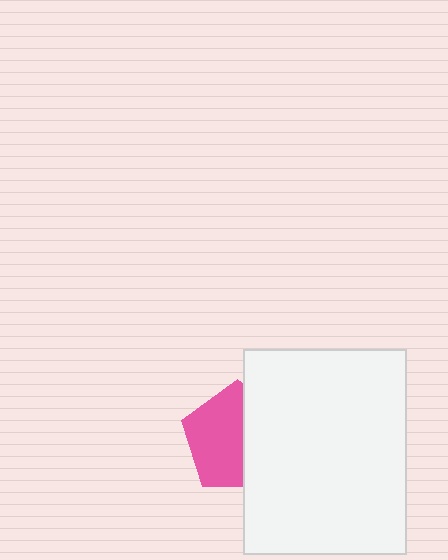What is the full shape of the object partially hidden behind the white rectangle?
The partially hidden object is a pink pentagon.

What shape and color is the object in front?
The object in front is a white rectangle.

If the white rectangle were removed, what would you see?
You would see the complete pink pentagon.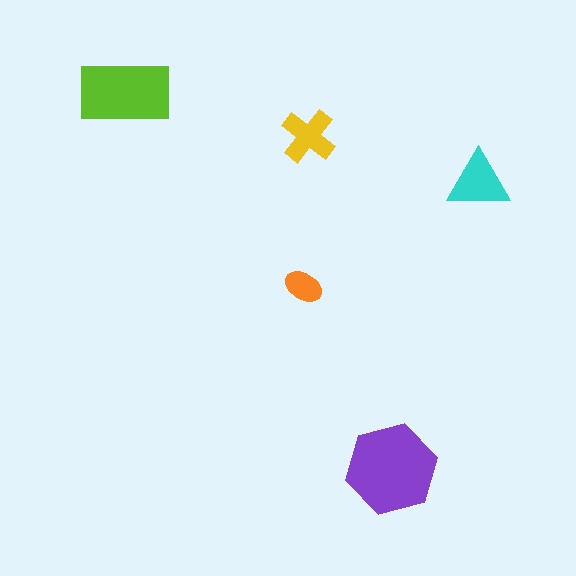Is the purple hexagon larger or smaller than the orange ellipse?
Larger.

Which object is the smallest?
The orange ellipse.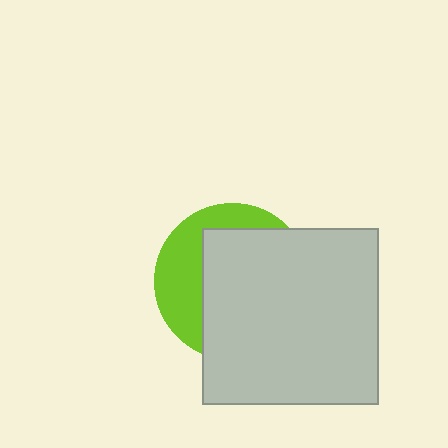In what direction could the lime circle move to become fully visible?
The lime circle could move left. That would shift it out from behind the light gray square entirely.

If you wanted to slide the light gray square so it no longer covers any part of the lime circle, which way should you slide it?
Slide it right — that is the most direct way to separate the two shapes.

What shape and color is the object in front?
The object in front is a light gray square.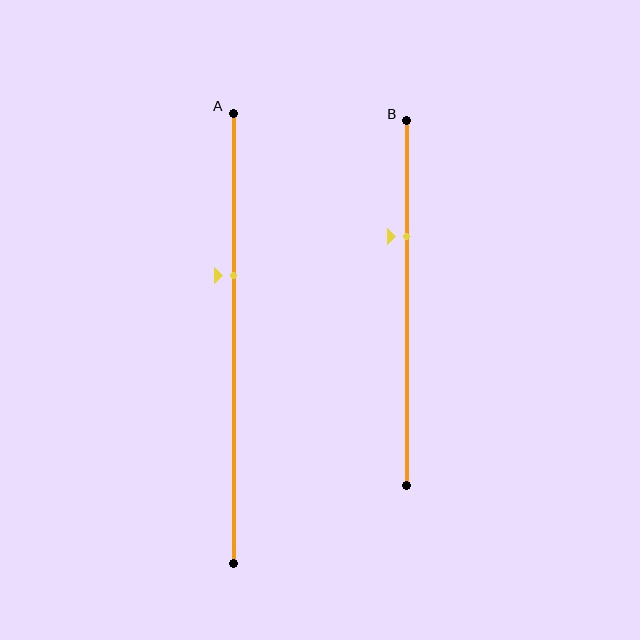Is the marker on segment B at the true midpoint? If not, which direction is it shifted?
No, the marker on segment B is shifted upward by about 18% of the segment length.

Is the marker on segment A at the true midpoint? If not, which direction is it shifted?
No, the marker on segment A is shifted upward by about 14% of the segment length.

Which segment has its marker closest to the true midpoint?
Segment A has its marker closest to the true midpoint.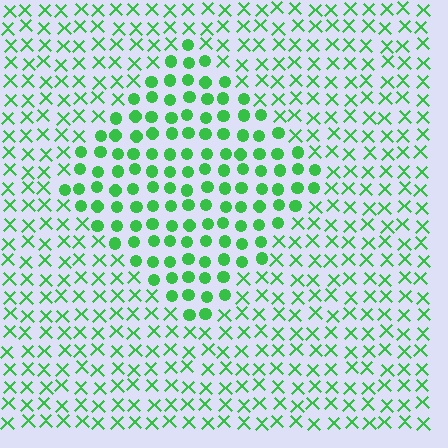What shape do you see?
I see a diamond.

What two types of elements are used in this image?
The image uses circles inside the diamond region and X marks outside it.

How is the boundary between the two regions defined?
The boundary is defined by a change in element shape: circles inside vs. X marks outside. All elements share the same color and spacing.